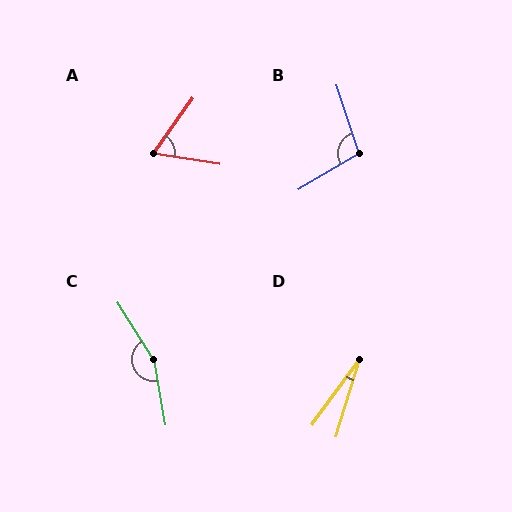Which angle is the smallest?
D, at approximately 20 degrees.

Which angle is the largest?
C, at approximately 157 degrees.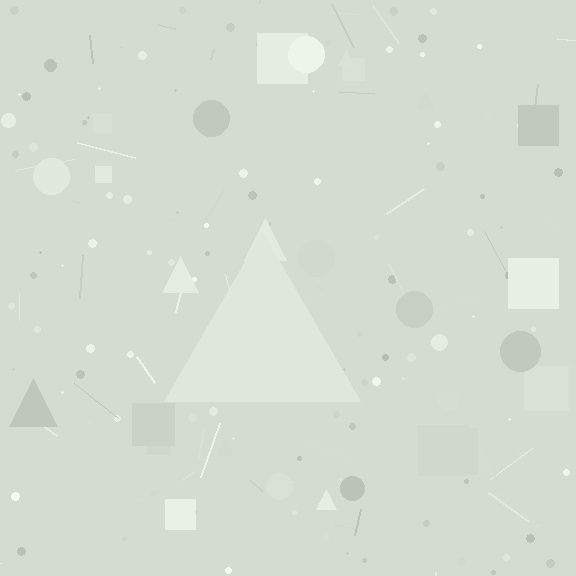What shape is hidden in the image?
A triangle is hidden in the image.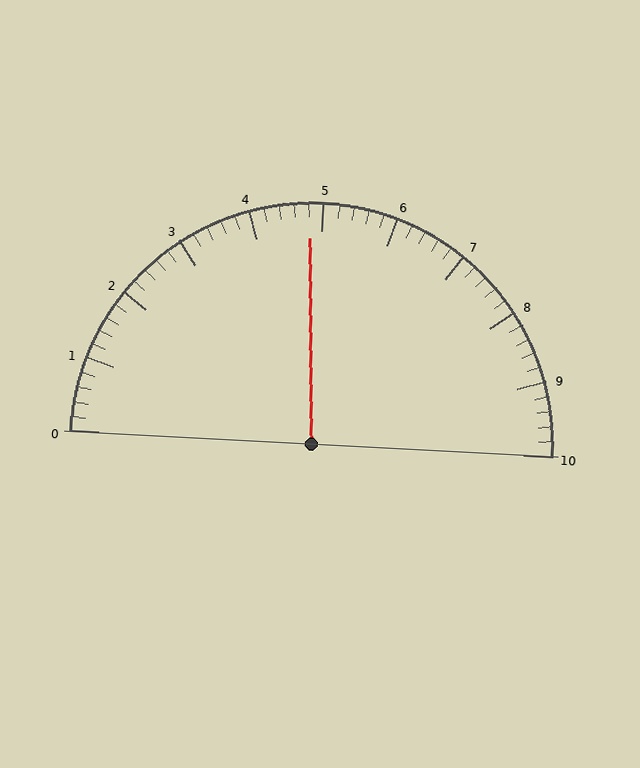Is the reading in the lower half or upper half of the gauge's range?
The reading is in the lower half of the range (0 to 10).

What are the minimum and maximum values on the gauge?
The gauge ranges from 0 to 10.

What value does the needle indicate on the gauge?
The needle indicates approximately 4.8.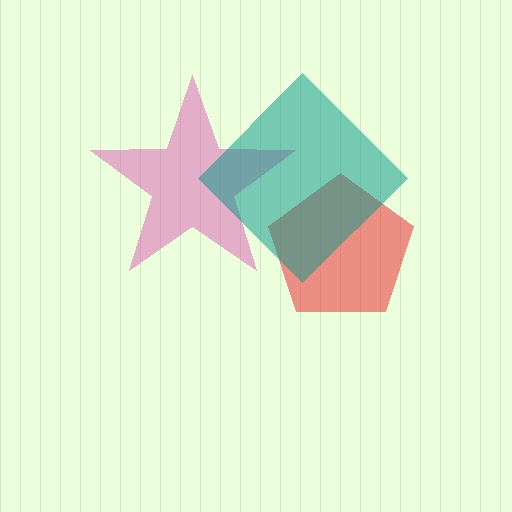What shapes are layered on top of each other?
The layered shapes are: a red pentagon, a pink star, a teal diamond.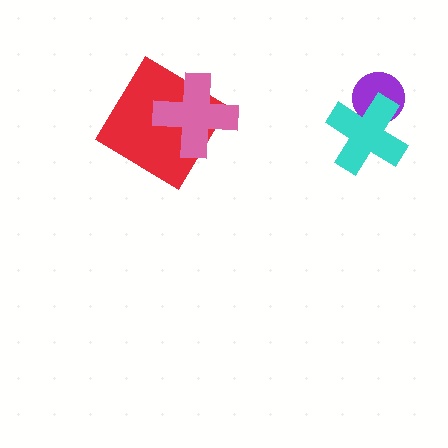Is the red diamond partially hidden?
Yes, it is partially covered by another shape.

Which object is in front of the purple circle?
The cyan cross is in front of the purple circle.